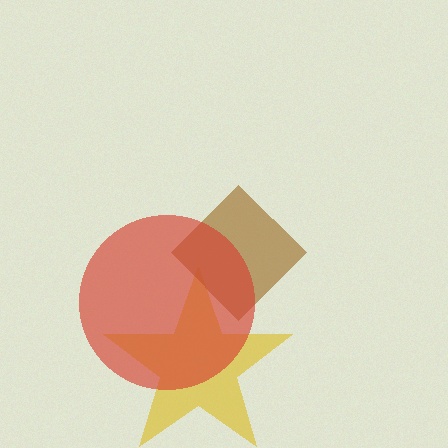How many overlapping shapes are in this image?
There are 3 overlapping shapes in the image.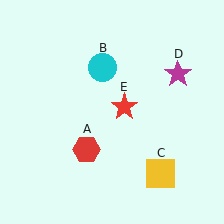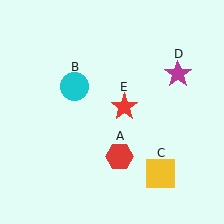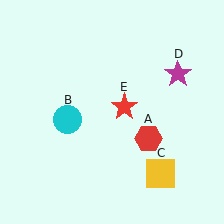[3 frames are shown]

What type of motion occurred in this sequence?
The red hexagon (object A), cyan circle (object B) rotated counterclockwise around the center of the scene.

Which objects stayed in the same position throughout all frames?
Yellow square (object C) and magenta star (object D) and red star (object E) remained stationary.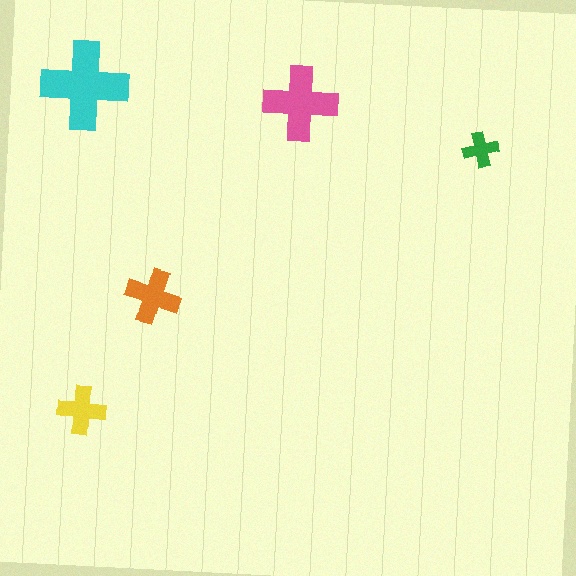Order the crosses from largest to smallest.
the cyan one, the pink one, the orange one, the yellow one, the green one.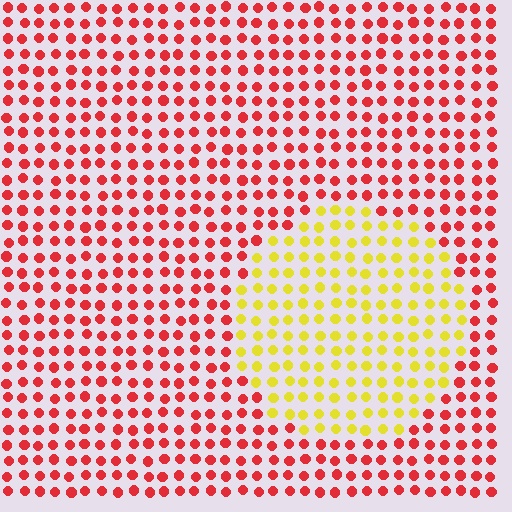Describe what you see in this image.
The image is filled with small red elements in a uniform arrangement. A circle-shaped region is visible where the elements are tinted to a slightly different hue, forming a subtle color boundary.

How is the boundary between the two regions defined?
The boundary is defined purely by a slight shift in hue (about 63 degrees). Spacing, size, and orientation are identical on both sides.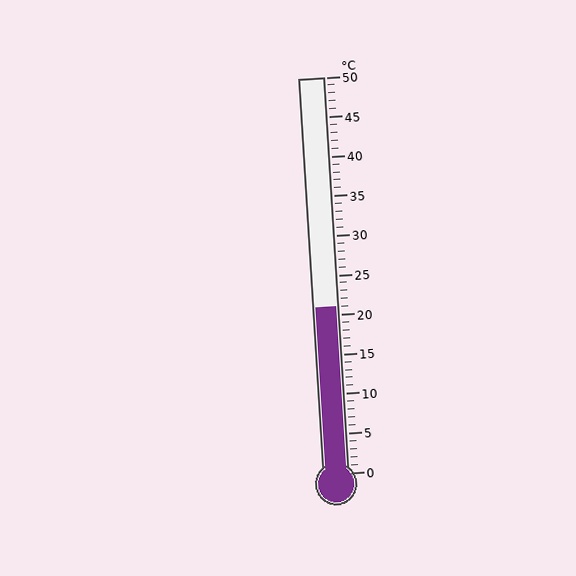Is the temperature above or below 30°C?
The temperature is below 30°C.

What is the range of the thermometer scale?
The thermometer scale ranges from 0°C to 50°C.